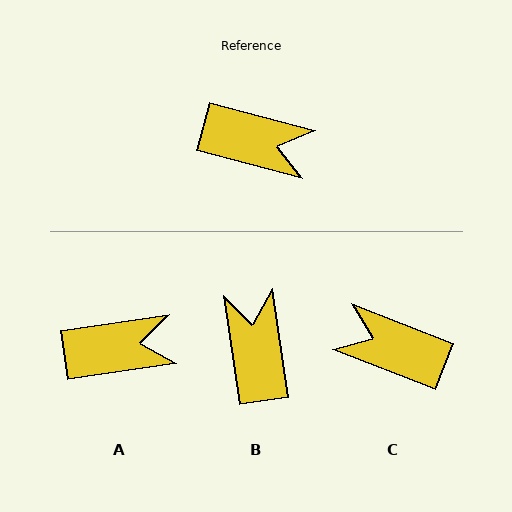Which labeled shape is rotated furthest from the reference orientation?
C, about 173 degrees away.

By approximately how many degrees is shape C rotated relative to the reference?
Approximately 173 degrees counter-clockwise.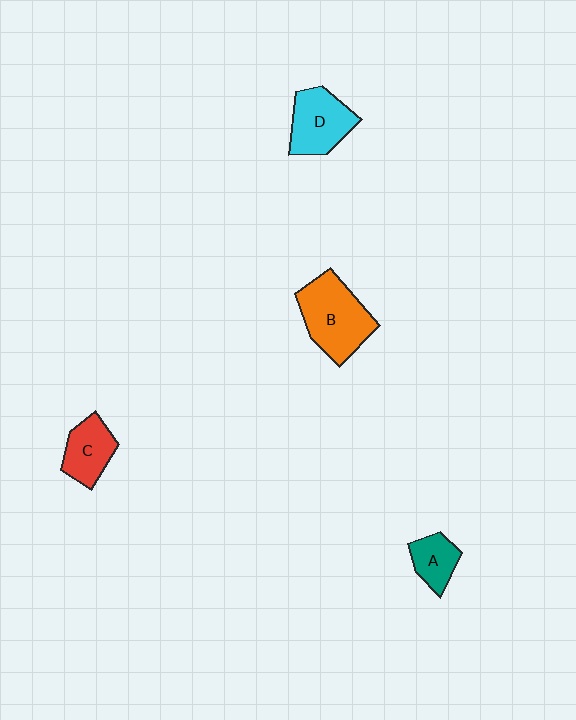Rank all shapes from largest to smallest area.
From largest to smallest: B (orange), D (cyan), C (red), A (teal).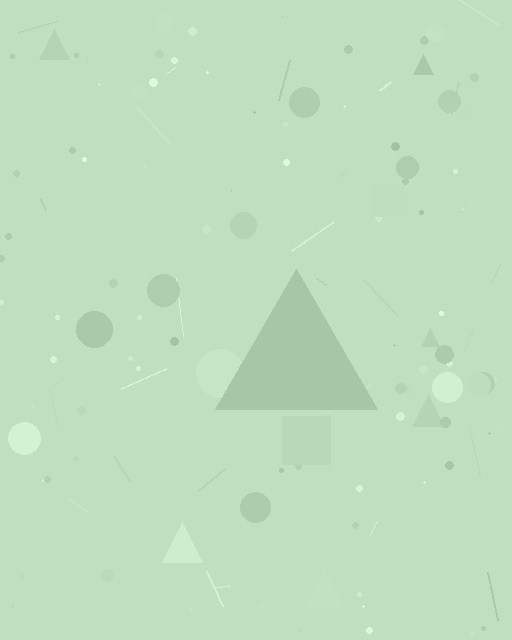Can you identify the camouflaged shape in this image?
The camouflaged shape is a triangle.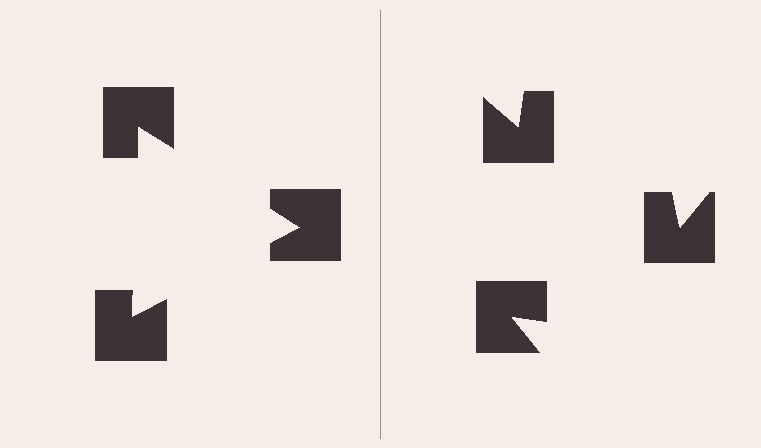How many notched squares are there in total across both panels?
6 — 3 on each side.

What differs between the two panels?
The notched squares are positioned identically on both sides; only the wedge orientations differ. On the left they align to a triangle; on the right they are misaligned.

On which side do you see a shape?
An illusory triangle appears on the left side. On the right side the wedge cuts are rotated, so no coherent shape forms.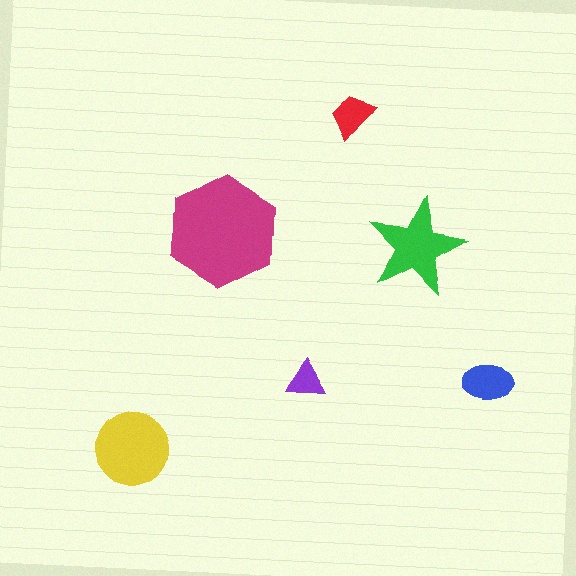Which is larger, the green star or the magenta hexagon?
The magenta hexagon.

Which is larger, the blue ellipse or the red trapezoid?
The blue ellipse.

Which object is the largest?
The magenta hexagon.